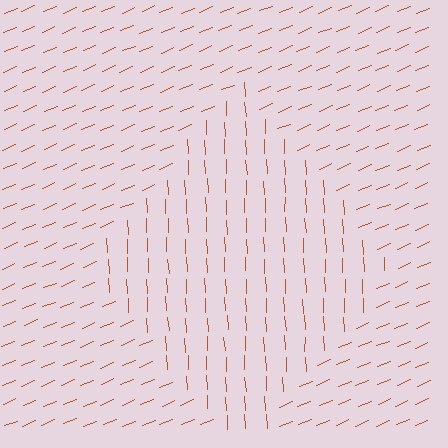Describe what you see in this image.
The image is filled with small brown line segments. A diamond region in the image has lines oriented differently from the surrounding lines, creating a visible texture boundary.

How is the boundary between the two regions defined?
The boundary is defined purely by a change in line orientation (approximately 70 degrees difference). All lines are the same color and thickness.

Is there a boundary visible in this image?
Yes, there is a texture boundary formed by a change in line orientation.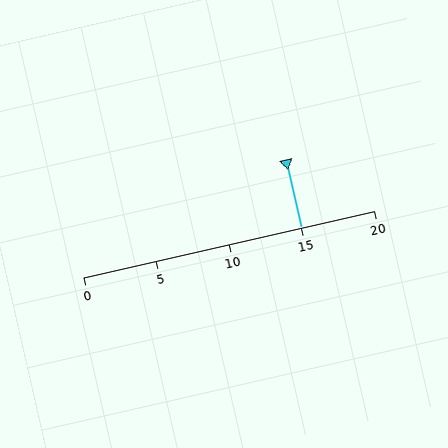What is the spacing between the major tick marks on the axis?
The major ticks are spaced 5 apart.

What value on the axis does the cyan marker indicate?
The marker indicates approximately 15.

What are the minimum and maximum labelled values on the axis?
The axis runs from 0 to 20.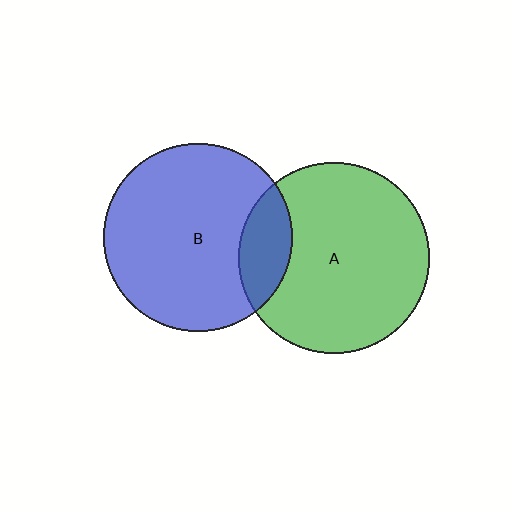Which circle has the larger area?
Circle A (green).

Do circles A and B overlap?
Yes.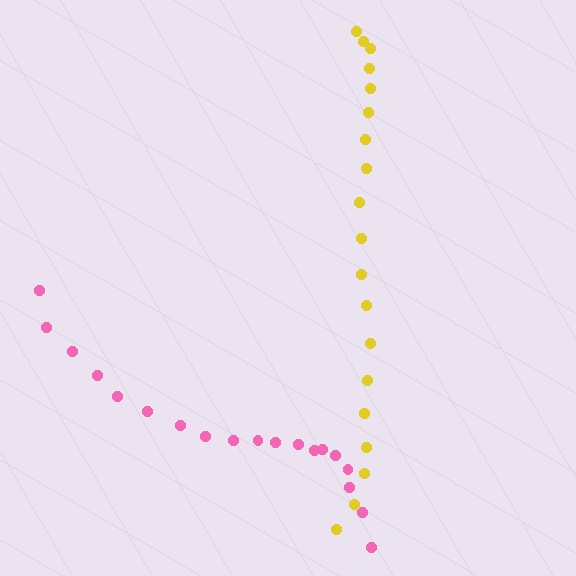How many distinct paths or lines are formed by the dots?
There are 2 distinct paths.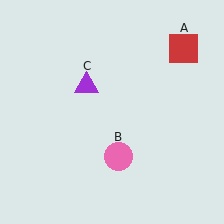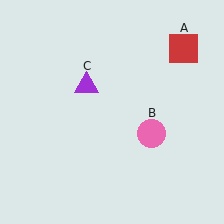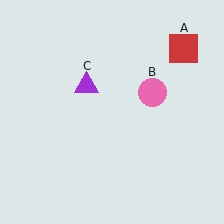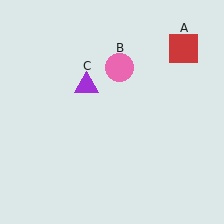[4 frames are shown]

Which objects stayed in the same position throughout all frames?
Red square (object A) and purple triangle (object C) remained stationary.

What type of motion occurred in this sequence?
The pink circle (object B) rotated counterclockwise around the center of the scene.